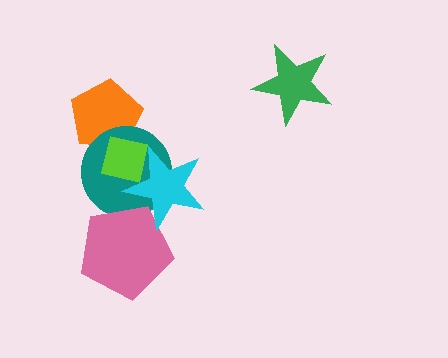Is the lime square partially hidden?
Yes, it is partially covered by another shape.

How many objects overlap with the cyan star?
3 objects overlap with the cyan star.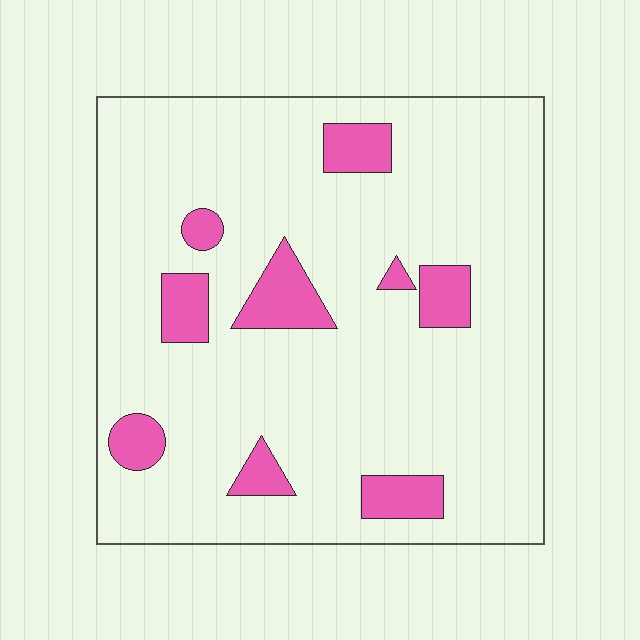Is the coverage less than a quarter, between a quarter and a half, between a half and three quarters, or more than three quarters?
Less than a quarter.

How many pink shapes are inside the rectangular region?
9.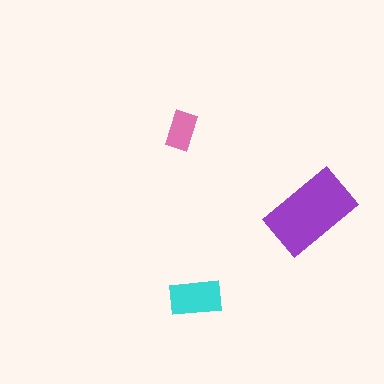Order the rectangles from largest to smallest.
the purple one, the cyan one, the pink one.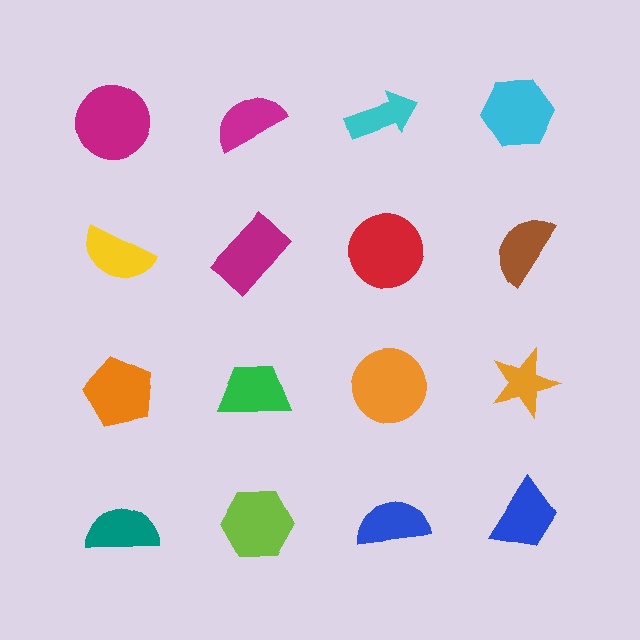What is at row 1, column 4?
A cyan hexagon.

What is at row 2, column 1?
A yellow semicircle.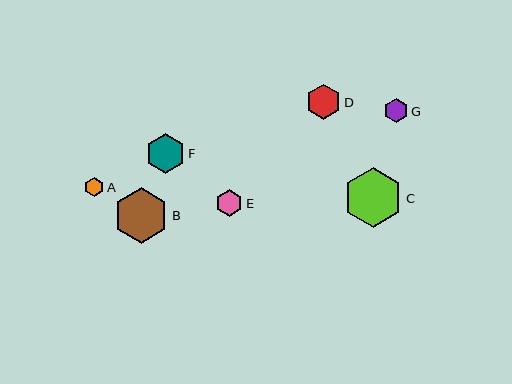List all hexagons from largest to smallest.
From largest to smallest: C, B, F, D, E, G, A.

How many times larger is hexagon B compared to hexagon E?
Hexagon B is approximately 2.1 times the size of hexagon E.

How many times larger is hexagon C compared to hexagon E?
Hexagon C is approximately 2.2 times the size of hexagon E.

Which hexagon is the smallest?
Hexagon A is the smallest with a size of approximately 19 pixels.